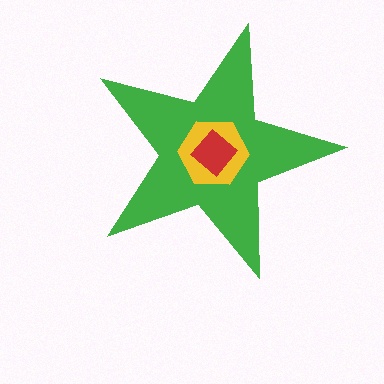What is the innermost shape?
The red diamond.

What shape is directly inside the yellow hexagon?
The red diamond.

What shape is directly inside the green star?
The yellow hexagon.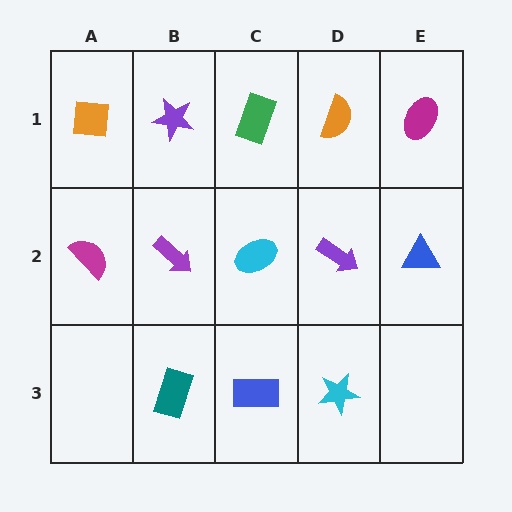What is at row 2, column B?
A purple arrow.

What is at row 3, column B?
A teal rectangle.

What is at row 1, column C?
A green rectangle.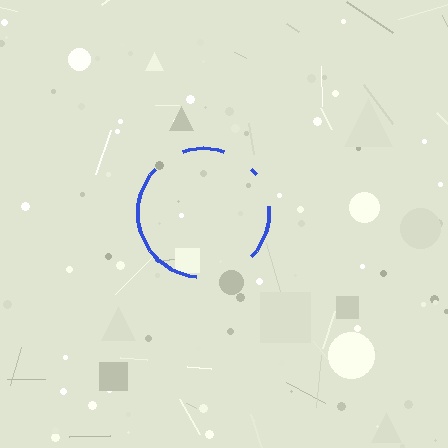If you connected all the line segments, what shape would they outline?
They would outline a circle.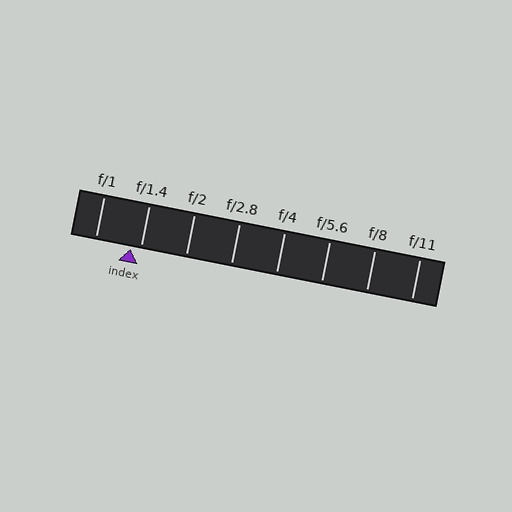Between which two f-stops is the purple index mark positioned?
The index mark is between f/1 and f/1.4.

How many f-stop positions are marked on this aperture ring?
There are 8 f-stop positions marked.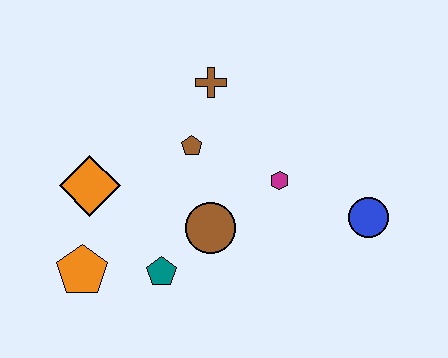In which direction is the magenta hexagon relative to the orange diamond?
The magenta hexagon is to the right of the orange diamond.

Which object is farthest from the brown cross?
The orange pentagon is farthest from the brown cross.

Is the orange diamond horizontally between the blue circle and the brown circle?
No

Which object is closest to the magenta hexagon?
The brown circle is closest to the magenta hexagon.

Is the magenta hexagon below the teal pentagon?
No